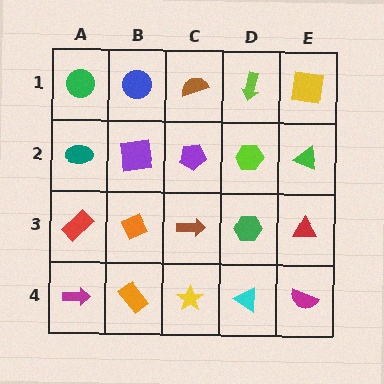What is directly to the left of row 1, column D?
A brown semicircle.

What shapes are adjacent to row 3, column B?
A purple square (row 2, column B), an orange rectangle (row 4, column B), a red rectangle (row 3, column A), a brown arrow (row 3, column C).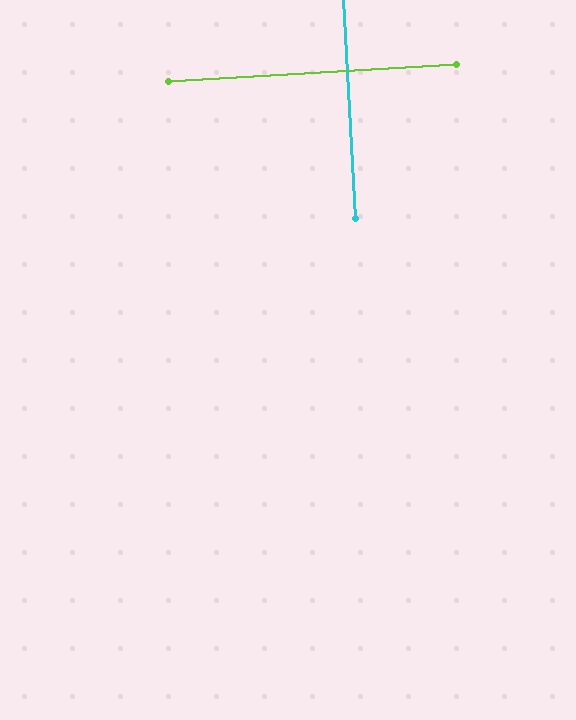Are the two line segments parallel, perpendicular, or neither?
Perpendicular — they meet at approximately 90°.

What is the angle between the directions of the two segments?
Approximately 90 degrees.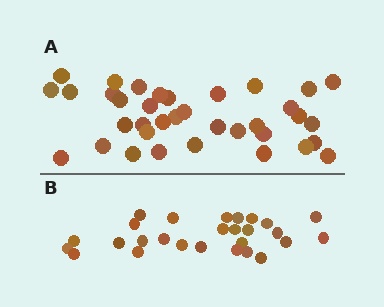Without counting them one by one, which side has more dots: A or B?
Region A (the top region) has more dots.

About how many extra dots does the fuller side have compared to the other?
Region A has roughly 8 or so more dots than region B.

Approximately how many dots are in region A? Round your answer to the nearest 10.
About 40 dots. (The exact count is 36, which rounds to 40.)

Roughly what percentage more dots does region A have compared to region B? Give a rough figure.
About 35% more.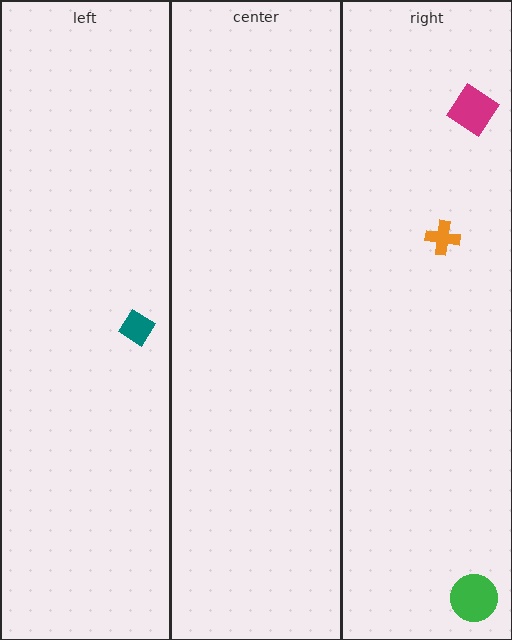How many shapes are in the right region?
3.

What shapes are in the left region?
The teal diamond.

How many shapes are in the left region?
1.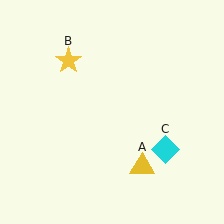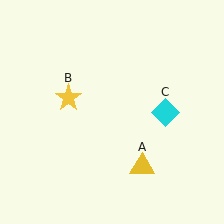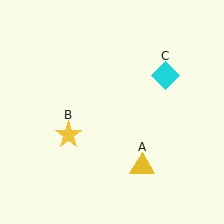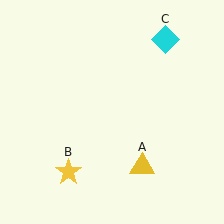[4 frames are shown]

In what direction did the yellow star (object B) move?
The yellow star (object B) moved down.